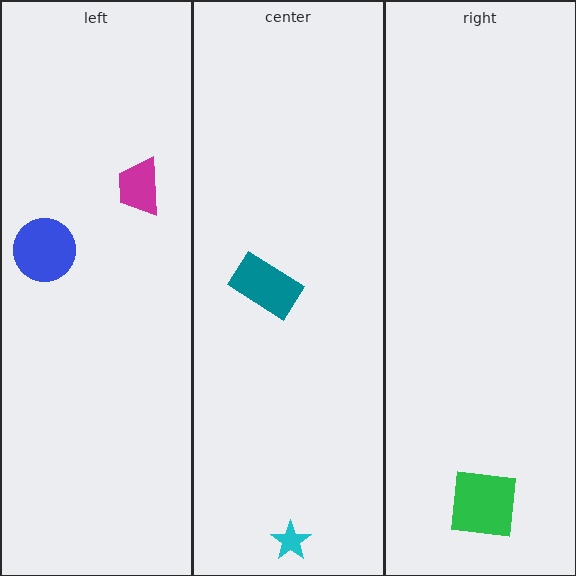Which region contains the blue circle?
The left region.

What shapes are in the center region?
The cyan star, the teal rectangle.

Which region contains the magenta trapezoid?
The left region.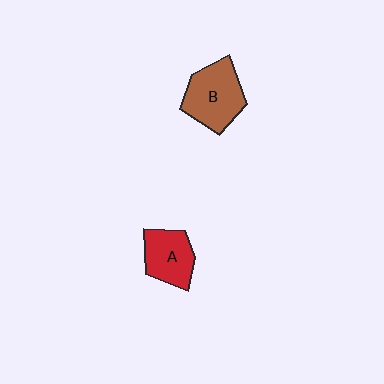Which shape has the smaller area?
Shape A (red).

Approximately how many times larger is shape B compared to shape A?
Approximately 1.3 times.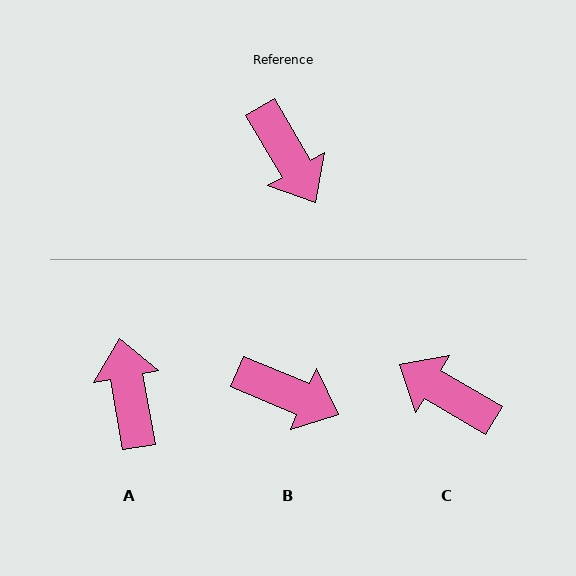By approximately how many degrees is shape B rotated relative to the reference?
Approximately 37 degrees counter-clockwise.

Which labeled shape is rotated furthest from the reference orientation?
A, about 160 degrees away.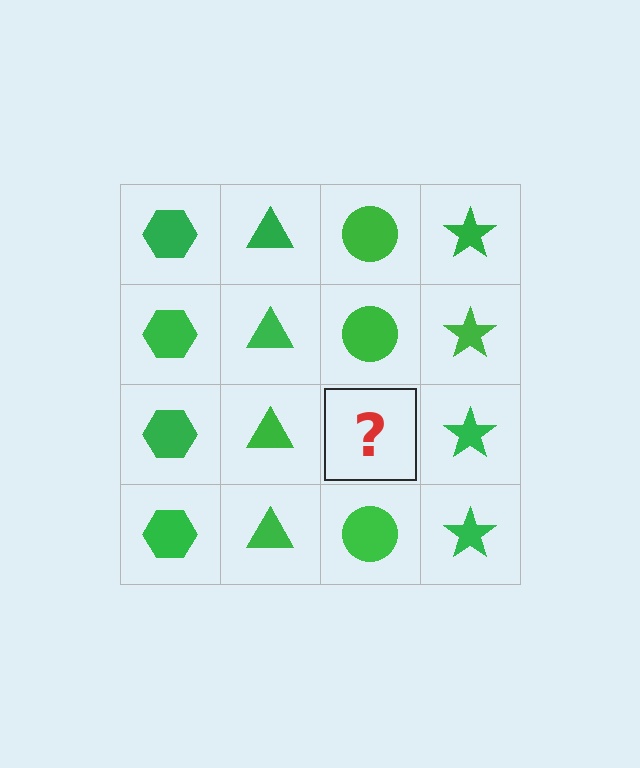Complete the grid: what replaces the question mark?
The question mark should be replaced with a green circle.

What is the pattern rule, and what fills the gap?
The rule is that each column has a consistent shape. The gap should be filled with a green circle.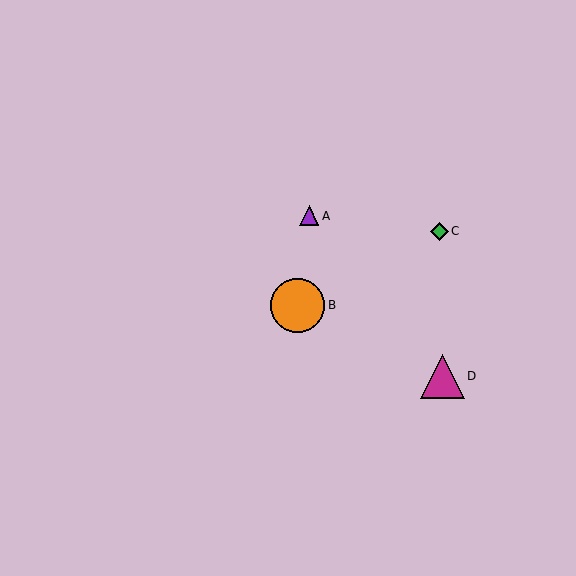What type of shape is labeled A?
Shape A is a purple triangle.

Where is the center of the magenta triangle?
The center of the magenta triangle is at (442, 376).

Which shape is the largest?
The orange circle (labeled B) is the largest.